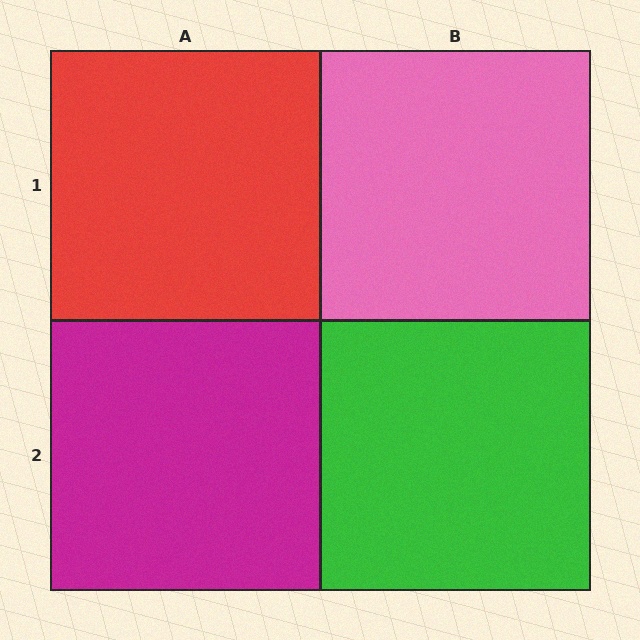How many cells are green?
1 cell is green.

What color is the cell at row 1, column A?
Red.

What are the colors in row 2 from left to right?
Magenta, green.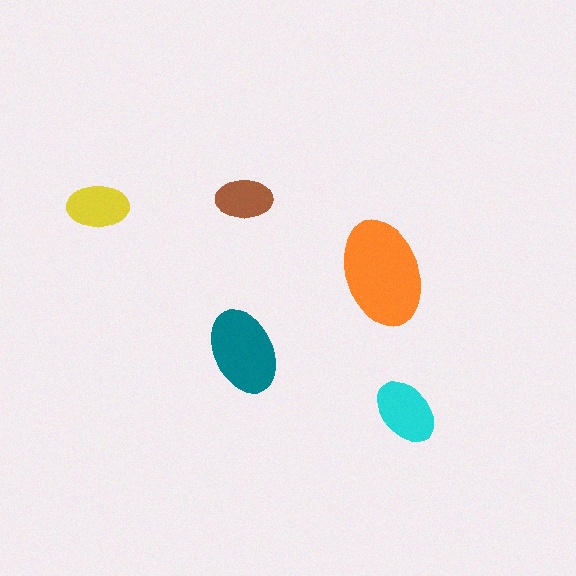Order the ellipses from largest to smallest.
the orange one, the teal one, the cyan one, the yellow one, the brown one.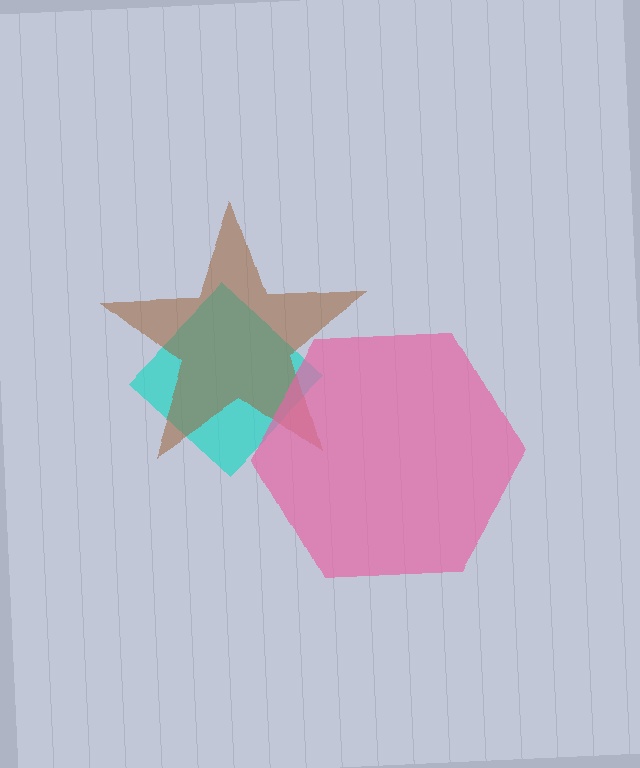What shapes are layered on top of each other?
The layered shapes are: a cyan diamond, a brown star, a pink hexagon.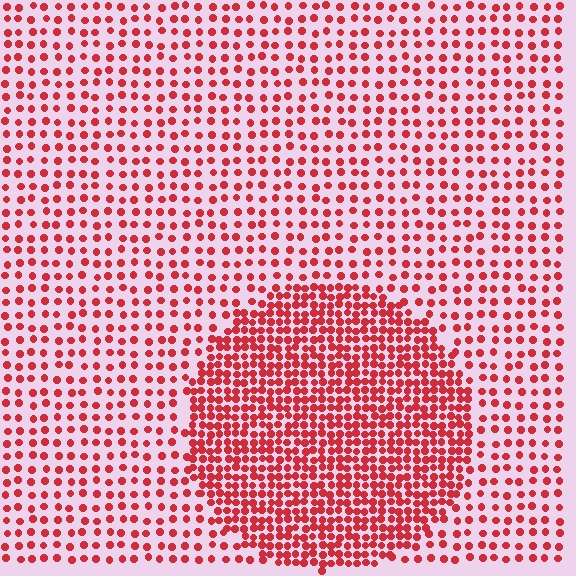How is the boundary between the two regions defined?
The boundary is defined by a change in element density (approximately 2.2x ratio). All elements are the same color, size, and shape.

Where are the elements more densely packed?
The elements are more densely packed inside the circle boundary.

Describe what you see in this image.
The image contains small red elements arranged at two different densities. A circle-shaped region is visible where the elements are more densely packed than the surrounding area.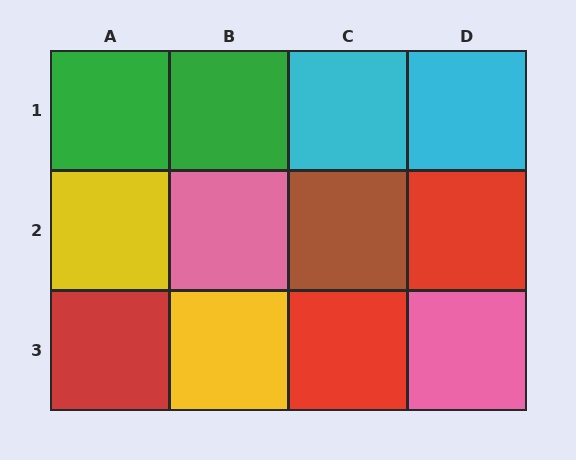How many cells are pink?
2 cells are pink.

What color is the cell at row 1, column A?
Green.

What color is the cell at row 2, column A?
Yellow.